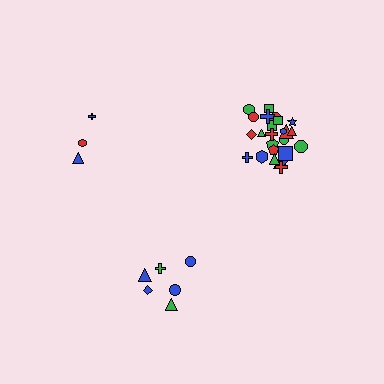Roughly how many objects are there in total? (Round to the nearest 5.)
Roughly 35 objects in total.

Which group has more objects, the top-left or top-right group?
The top-right group.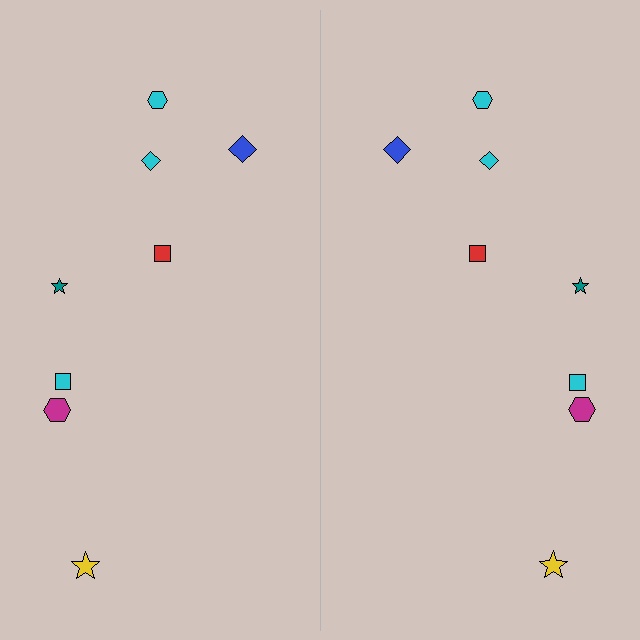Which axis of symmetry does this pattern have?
The pattern has a vertical axis of symmetry running through the center of the image.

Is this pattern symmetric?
Yes, this pattern has bilateral (reflection) symmetry.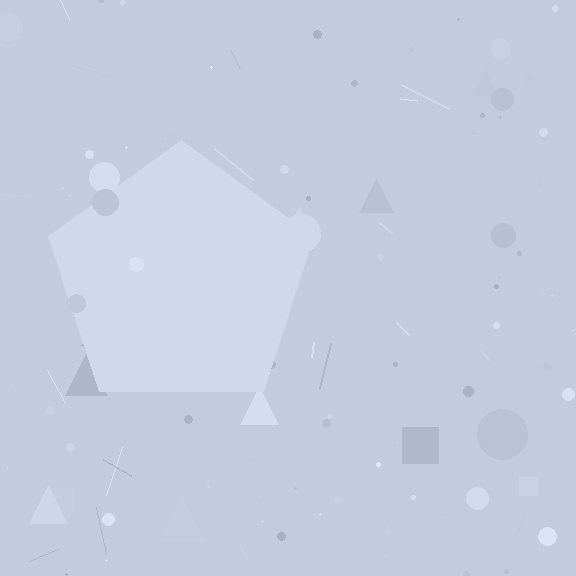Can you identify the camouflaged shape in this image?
The camouflaged shape is a pentagon.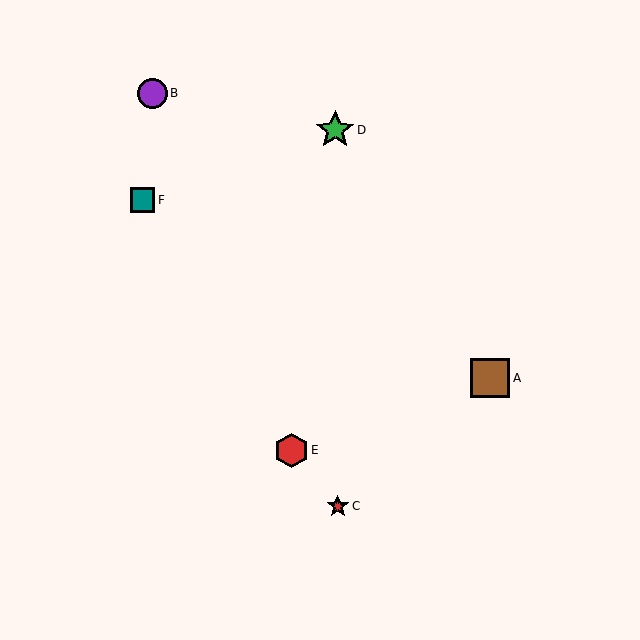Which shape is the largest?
The brown square (labeled A) is the largest.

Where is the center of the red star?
The center of the red star is at (338, 506).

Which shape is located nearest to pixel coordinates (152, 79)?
The purple circle (labeled B) at (152, 93) is nearest to that location.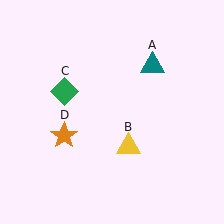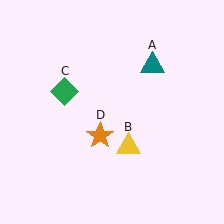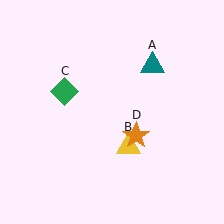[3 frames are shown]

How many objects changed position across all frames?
1 object changed position: orange star (object D).